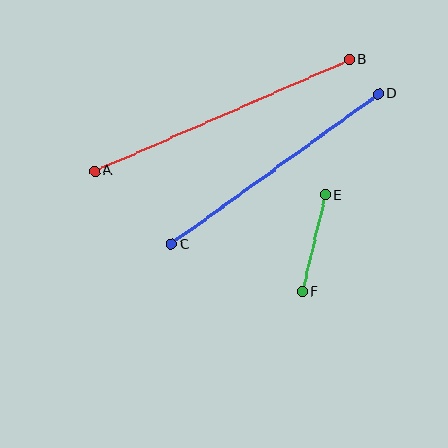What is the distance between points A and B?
The distance is approximately 278 pixels.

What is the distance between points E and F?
The distance is approximately 99 pixels.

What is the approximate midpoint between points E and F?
The midpoint is at approximately (314, 243) pixels.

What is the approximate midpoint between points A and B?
The midpoint is at approximately (222, 115) pixels.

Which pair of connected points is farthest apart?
Points A and B are farthest apart.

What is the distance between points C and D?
The distance is approximately 256 pixels.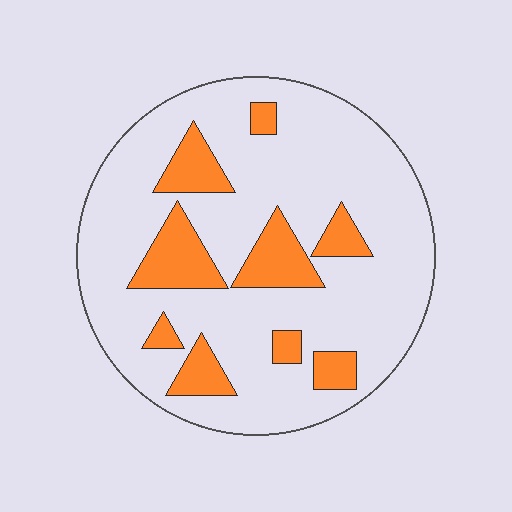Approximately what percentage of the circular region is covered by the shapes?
Approximately 20%.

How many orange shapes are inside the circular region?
9.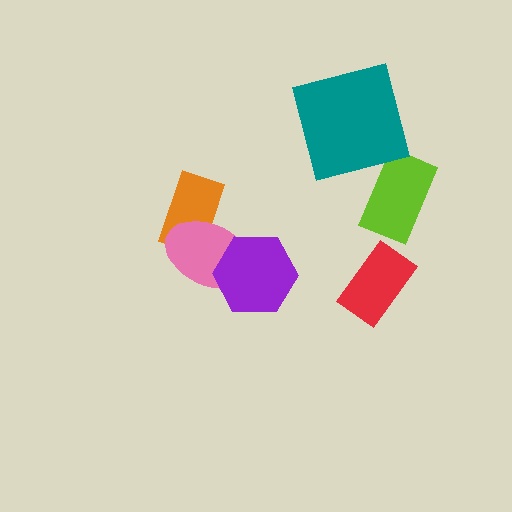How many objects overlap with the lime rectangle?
0 objects overlap with the lime rectangle.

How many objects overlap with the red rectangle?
0 objects overlap with the red rectangle.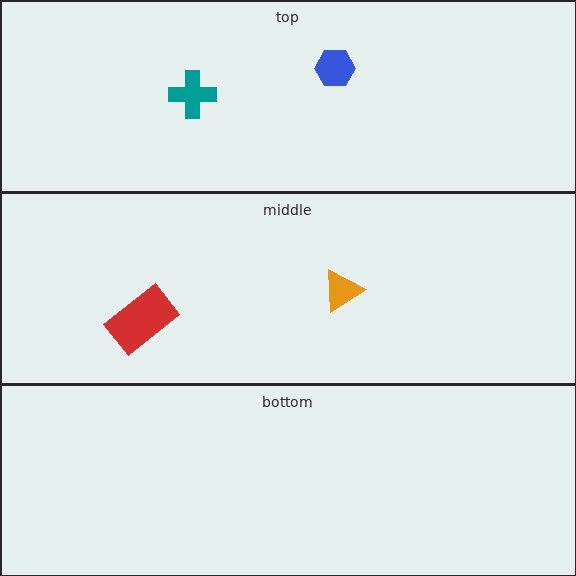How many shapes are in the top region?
2.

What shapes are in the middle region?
The red rectangle, the orange triangle.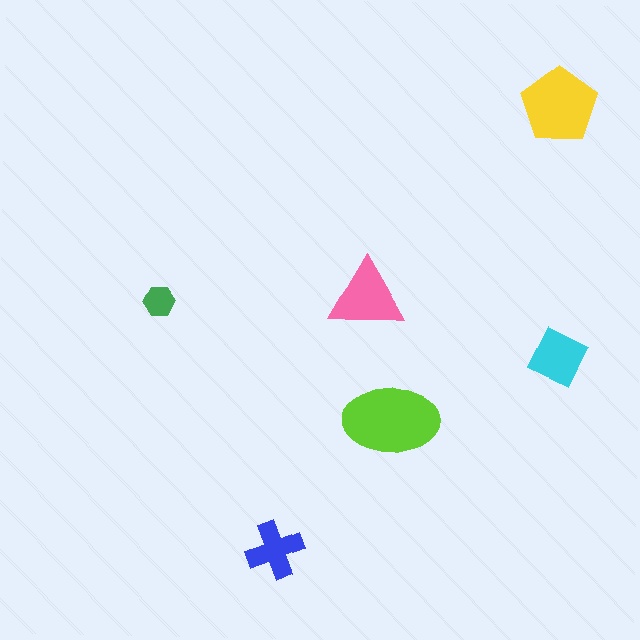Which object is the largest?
The lime ellipse.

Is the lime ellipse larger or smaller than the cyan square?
Larger.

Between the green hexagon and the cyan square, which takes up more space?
The cyan square.